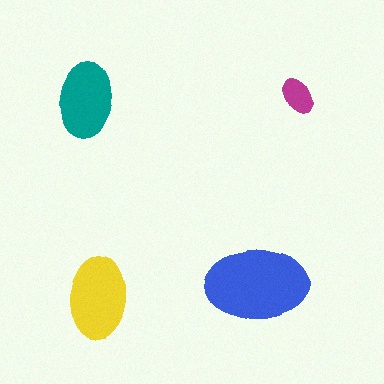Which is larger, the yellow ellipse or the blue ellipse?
The blue one.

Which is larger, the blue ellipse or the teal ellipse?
The blue one.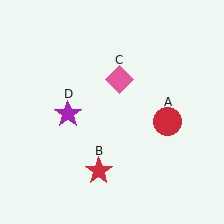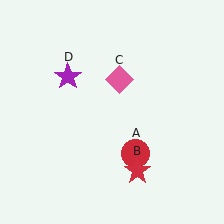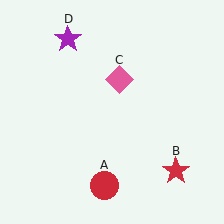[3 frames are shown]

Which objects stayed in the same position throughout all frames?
Pink diamond (object C) remained stationary.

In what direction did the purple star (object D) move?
The purple star (object D) moved up.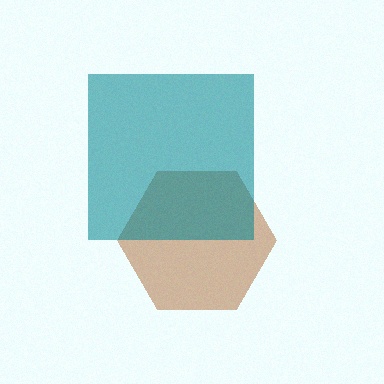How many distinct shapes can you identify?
There are 2 distinct shapes: a brown hexagon, a teal square.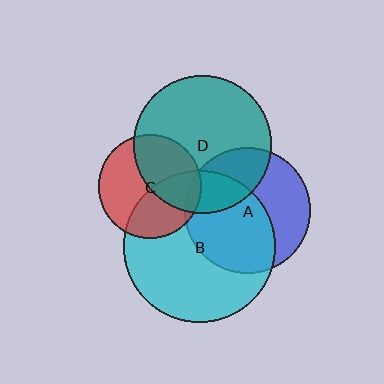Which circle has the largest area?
Circle B (cyan).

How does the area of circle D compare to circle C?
Approximately 1.8 times.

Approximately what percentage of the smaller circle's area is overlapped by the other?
Approximately 40%.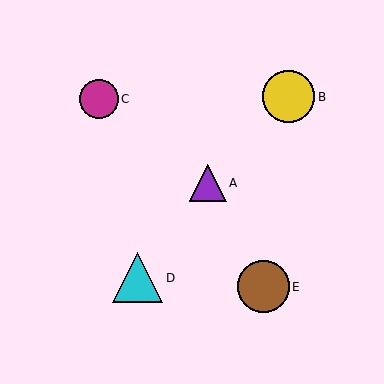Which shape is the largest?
The brown circle (labeled E) is the largest.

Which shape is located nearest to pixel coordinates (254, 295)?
The brown circle (labeled E) at (263, 287) is nearest to that location.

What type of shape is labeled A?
Shape A is a purple triangle.